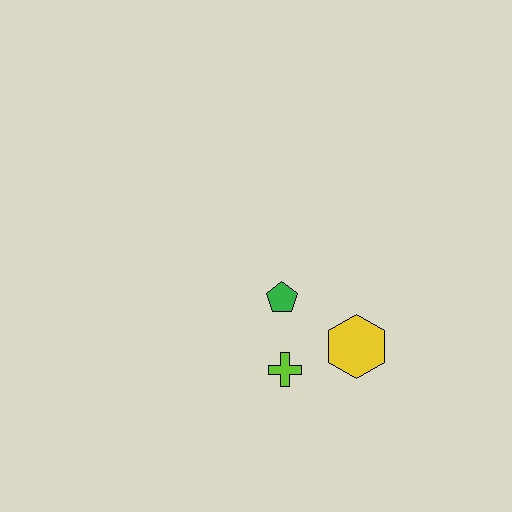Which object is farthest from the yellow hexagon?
The green pentagon is farthest from the yellow hexagon.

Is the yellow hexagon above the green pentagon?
No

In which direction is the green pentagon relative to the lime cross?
The green pentagon is above the lime cross.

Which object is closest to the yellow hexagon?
The lime cross is closest to the yellow hexagon.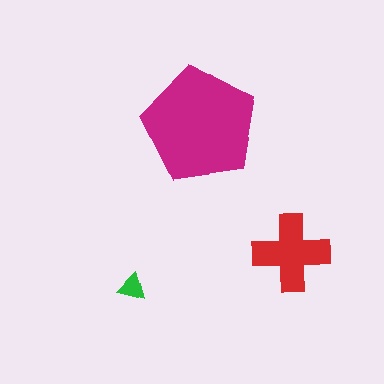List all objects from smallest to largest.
The green triangle, the red cross, the magenta pentagon.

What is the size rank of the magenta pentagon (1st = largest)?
1st.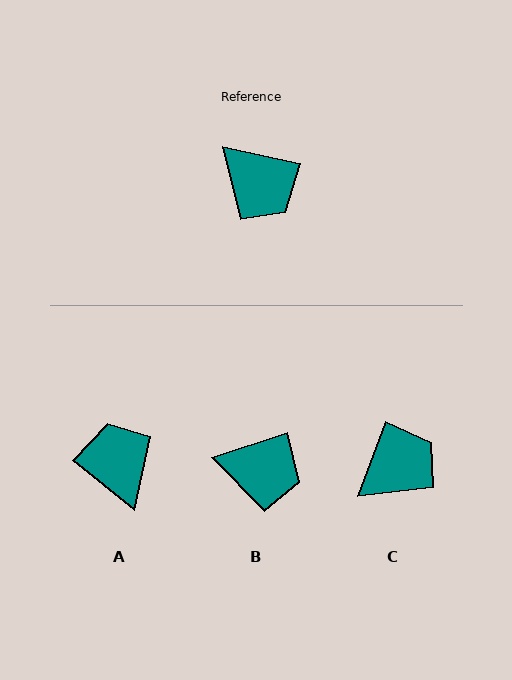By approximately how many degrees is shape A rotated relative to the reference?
Approximately 154 degrees counter-clockwise.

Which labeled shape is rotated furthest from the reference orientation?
A, about 154 degrees away.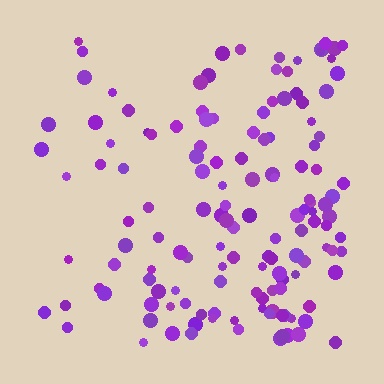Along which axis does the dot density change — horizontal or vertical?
Horizontal.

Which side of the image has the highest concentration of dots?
The right.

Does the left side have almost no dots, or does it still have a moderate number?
Still a moderate number, just noticeably fewer than the right.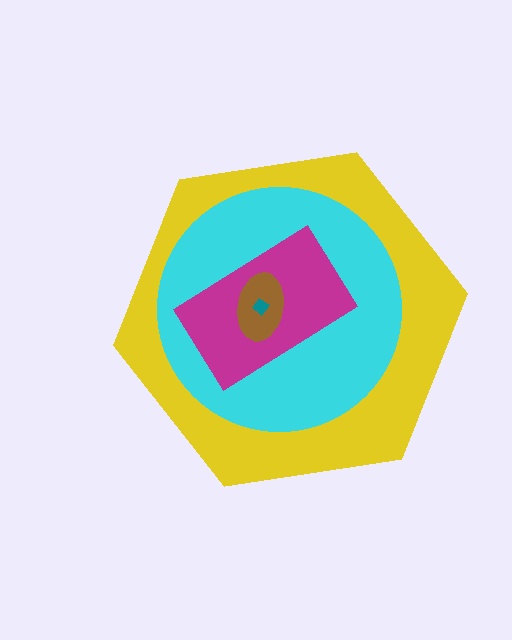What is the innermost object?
The teal diamond.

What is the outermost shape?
The yellow hexagon.